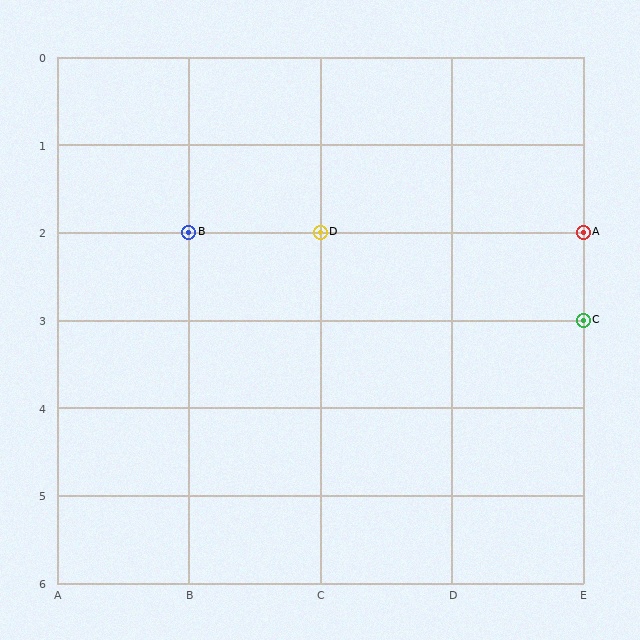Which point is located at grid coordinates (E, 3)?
Point C is at (E, 3).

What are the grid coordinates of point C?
Point C is at grid coordinates (E, 3).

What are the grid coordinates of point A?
Point A is at grid coordinates (E, 2).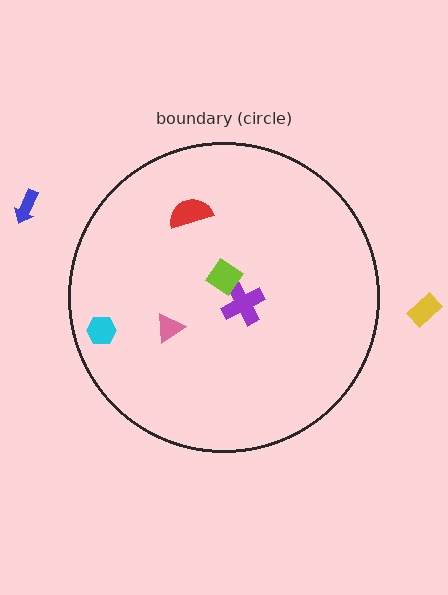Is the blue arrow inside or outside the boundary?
Outside.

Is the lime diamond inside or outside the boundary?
Inside.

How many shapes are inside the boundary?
5 inside, 2 outside.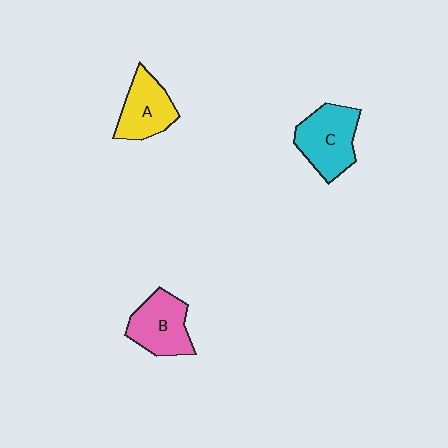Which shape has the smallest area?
Shape A (yellow).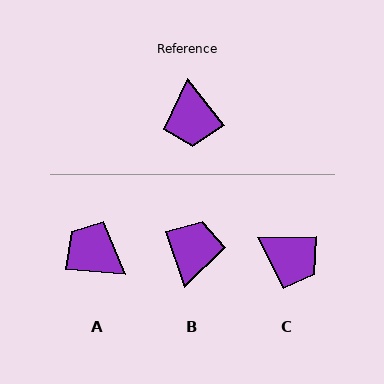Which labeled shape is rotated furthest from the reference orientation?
B, about 161 degrees away.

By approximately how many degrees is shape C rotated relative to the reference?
Approximately 53 degrees counter-clockwise.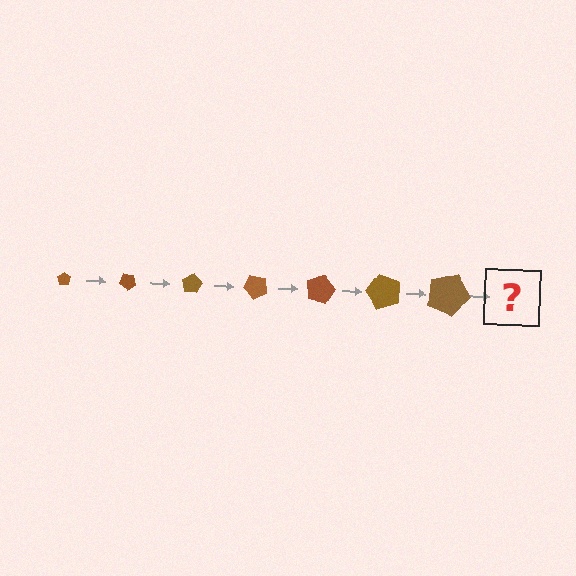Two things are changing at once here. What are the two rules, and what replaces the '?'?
The two rules are that the pentagon grows larger each step and it rotates 40 degrees each step. The '?' should be a pentagon, larger than the previous one and rotated 280 degrees from the start.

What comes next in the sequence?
The next element should be a pentagon, larger than the previous one and rotated 280 degrees from the start.